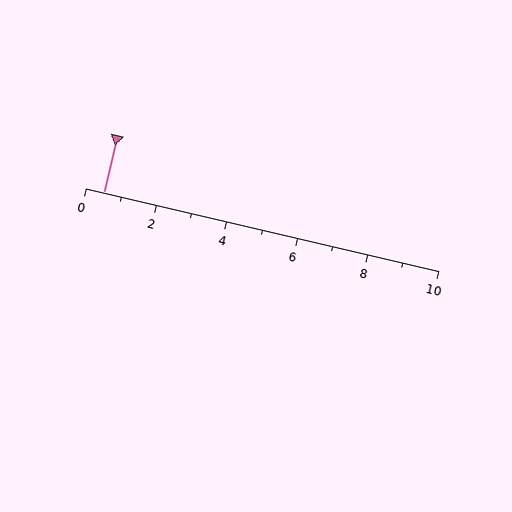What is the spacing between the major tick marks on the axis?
The major ticks are spaced 2 apart.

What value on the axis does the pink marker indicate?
The marker indicates approximately 0.5.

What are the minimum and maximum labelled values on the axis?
The axis runs from 0 to 10.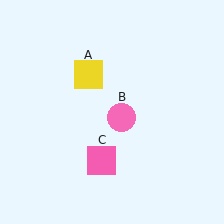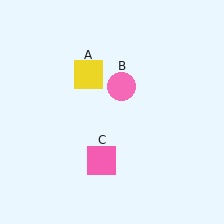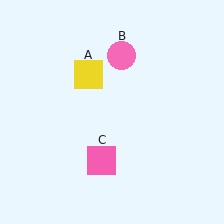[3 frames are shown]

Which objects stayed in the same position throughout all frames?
Yellow square (object A) and pink square (object C) remained stationary.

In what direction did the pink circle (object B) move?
The pink circle (object B) moved up.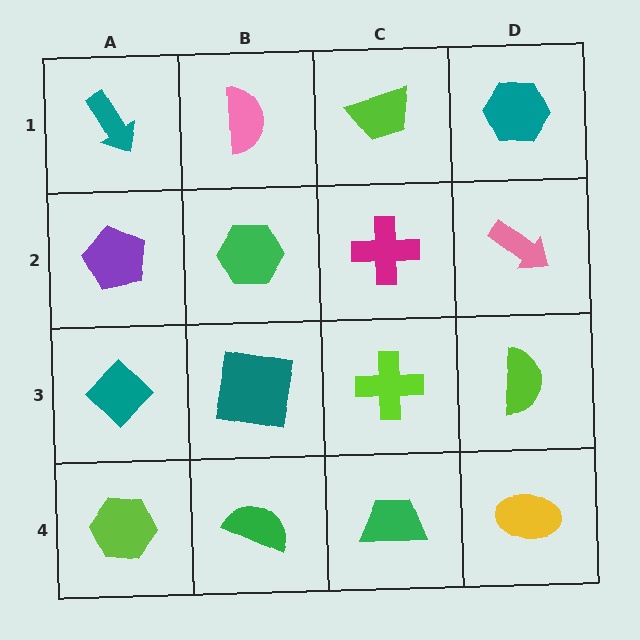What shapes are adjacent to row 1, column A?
A purple pentagon (row 2, column A), a pink semicircle (row 1, column B).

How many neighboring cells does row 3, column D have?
3.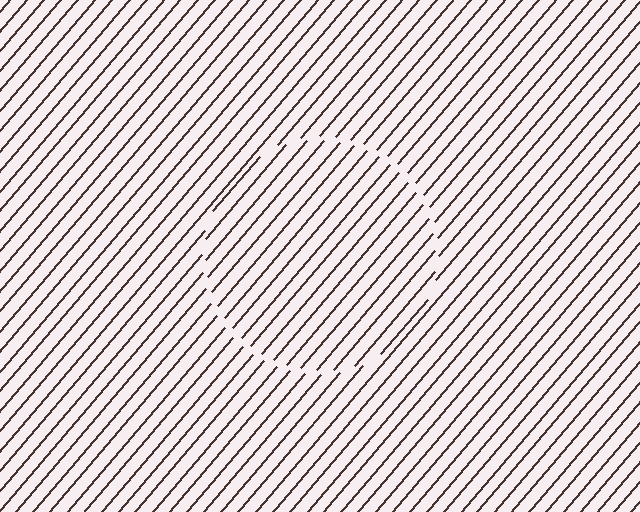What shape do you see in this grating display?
An illusory circle. The interior of the shape contains the same grating, shifted by half a period — the contour is defined by the phase discontinuity where line-ends from the inner and outer gratings abut.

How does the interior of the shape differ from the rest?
The interior of the shape contains the same grating, shifted by half a period — the contour is defined by the phase discontinuity where line-ends from the inner and outer gratings abut.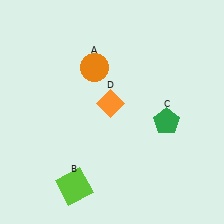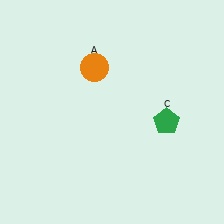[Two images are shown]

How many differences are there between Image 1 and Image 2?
There are 2 differences between the two images.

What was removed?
The orange diamond (D), the lime square (B) were removed in Image 2.